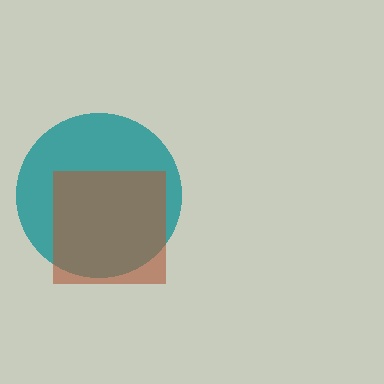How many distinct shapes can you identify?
There are 2 distinct shapes: a teal circle, a brown square.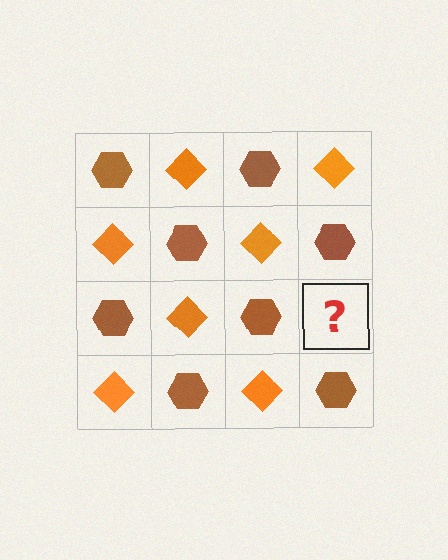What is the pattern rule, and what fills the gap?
The rule is that it alternates brown hexagon and orange diamond in a checkerboard pattern. The gap should be filled with an orange diamond.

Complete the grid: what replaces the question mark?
The question mark should be replaced with an orange diamond.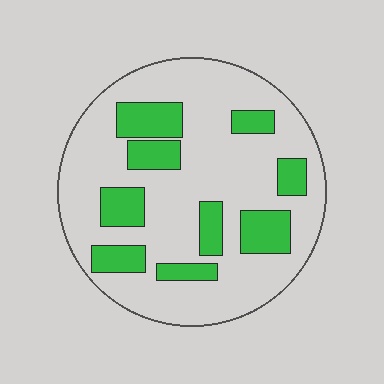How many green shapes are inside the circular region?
9.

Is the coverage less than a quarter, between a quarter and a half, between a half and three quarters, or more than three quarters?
Less than a quarter.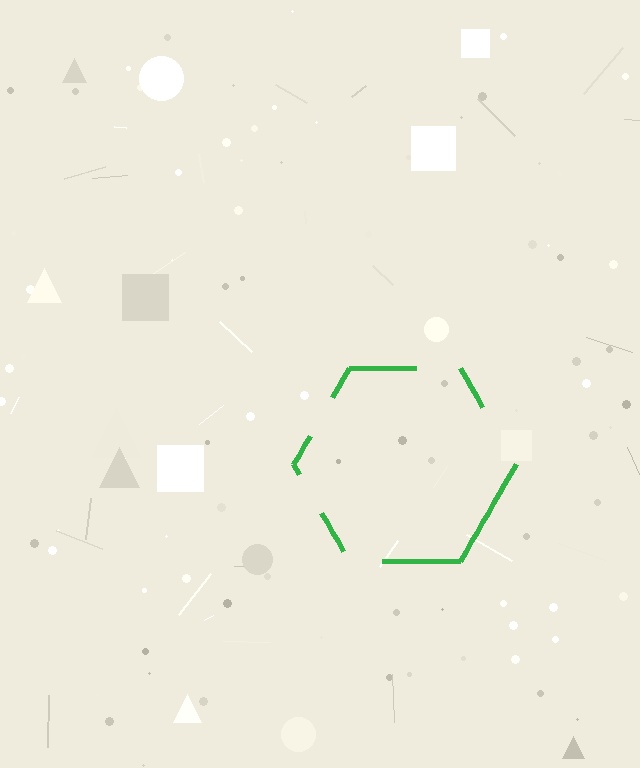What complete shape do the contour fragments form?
The contour fragments form a hexagon.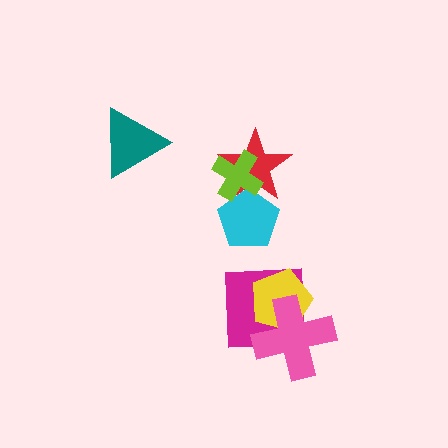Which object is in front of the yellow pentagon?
The pink cross is in front of the yellow pentagon.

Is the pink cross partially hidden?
No, no other shape covers it.